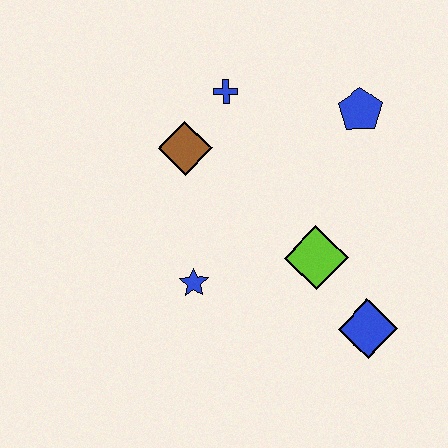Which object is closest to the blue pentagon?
The blue cross is closest to the blue pentagon.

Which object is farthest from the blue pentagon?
The blue star is farthest from the blue pentagon.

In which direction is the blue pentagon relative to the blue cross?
The blue pentagon is to the right of the blue cross.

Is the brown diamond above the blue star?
Yes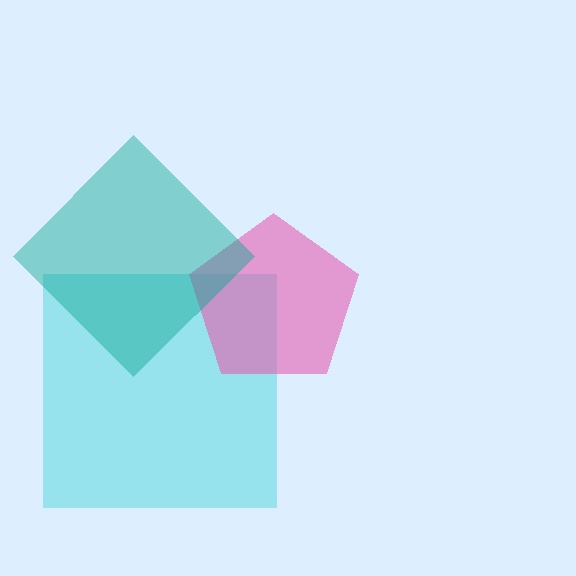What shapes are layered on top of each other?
The layered shapes are: a cyan square, a pink pentagon, a teal diamond.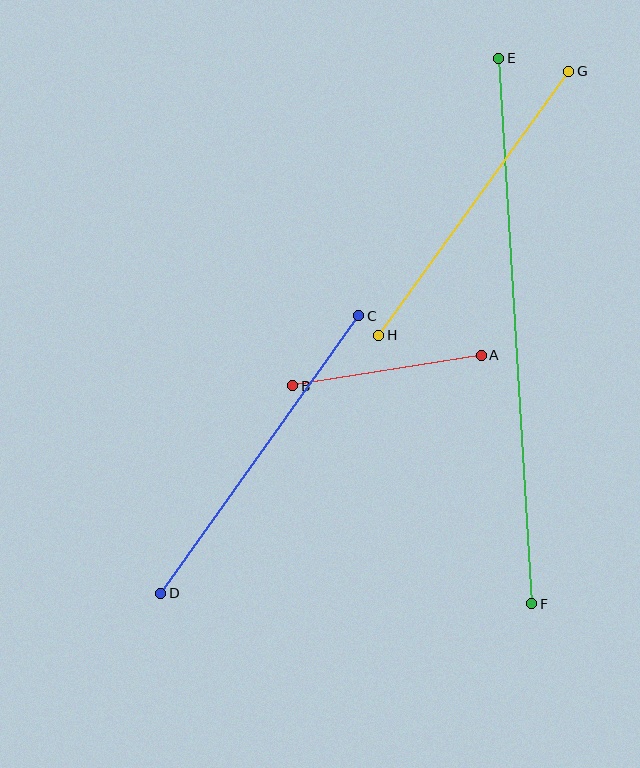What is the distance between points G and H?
The distance is approximately 325 pixels.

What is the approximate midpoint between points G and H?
The midpoint is at approximately (474, 203) pixels.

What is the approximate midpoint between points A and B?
The midpoint is at approximately (387, 371) pixels.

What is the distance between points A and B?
The distance is approximately 191 pixels.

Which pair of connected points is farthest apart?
Points E and F are farthest apart.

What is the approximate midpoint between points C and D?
The midpoint is at approximately (260, 454) pixels.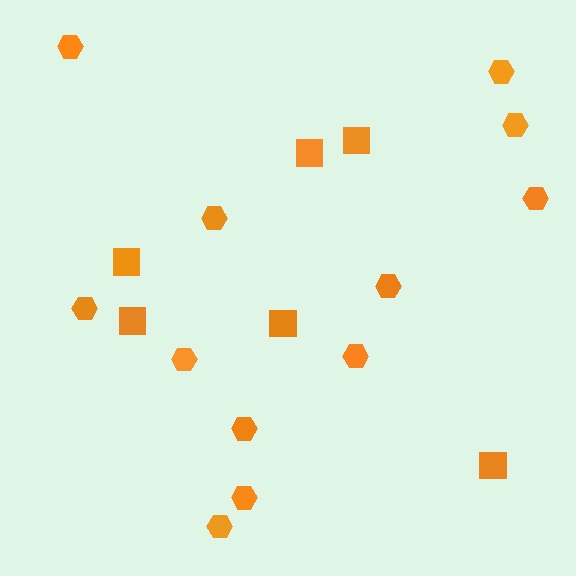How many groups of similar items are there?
There are 2 groups: one group of squares (6) and one group of hexagons (12).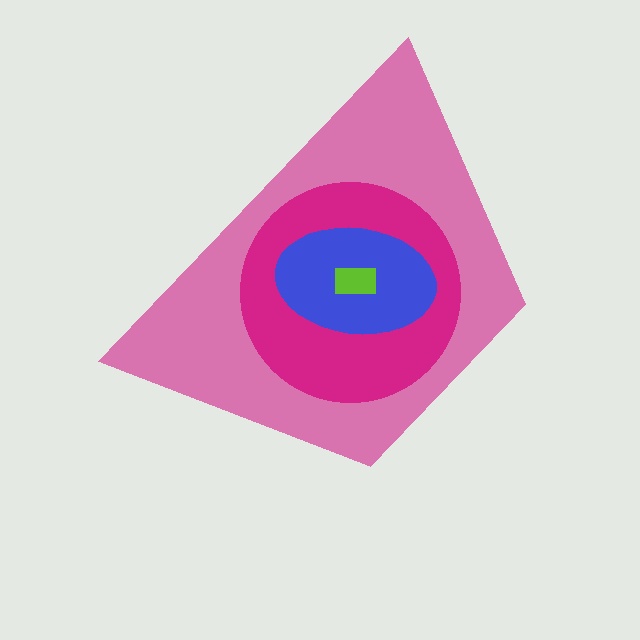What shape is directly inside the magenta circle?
The blue ellipse.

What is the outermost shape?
The pink trapezoid.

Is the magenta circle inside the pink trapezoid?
Yes.